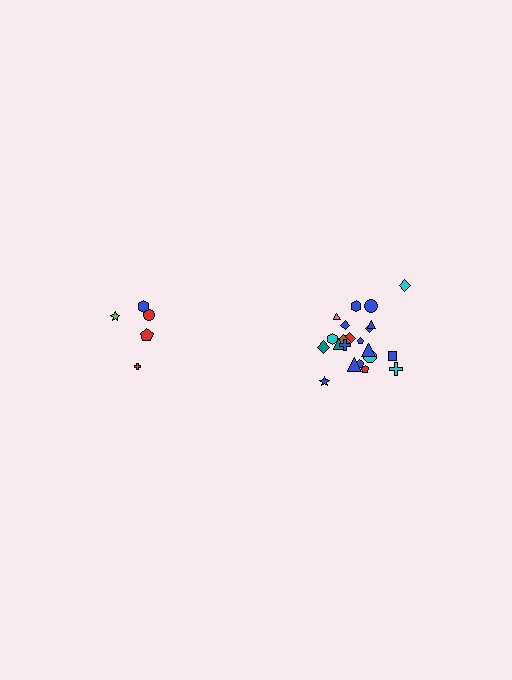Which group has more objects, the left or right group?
The right group.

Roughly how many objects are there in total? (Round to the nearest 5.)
Roughly 25 objects in total.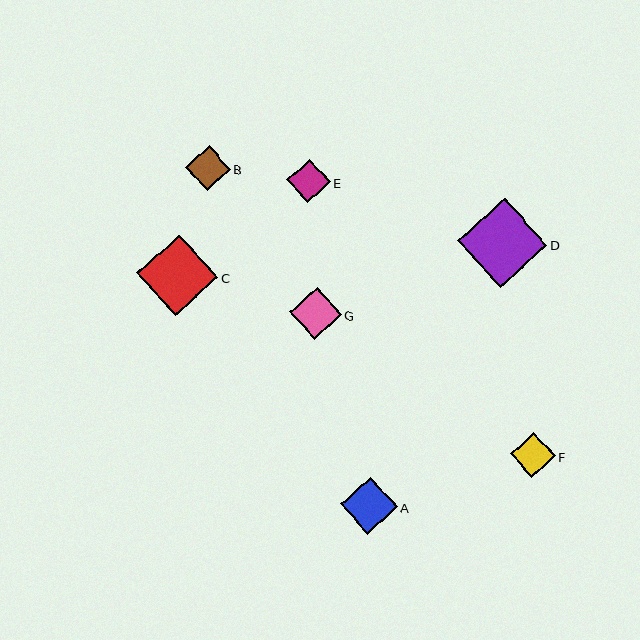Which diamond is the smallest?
Diamond E is the smallest with a size of approximately 44 pixels.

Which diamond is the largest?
Diamond D is the largest with a size of approximately 90 pixels.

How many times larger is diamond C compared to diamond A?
Diamond C is approximately 1.4 times the size of diamond A.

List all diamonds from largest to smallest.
From largest to smallest: D, C, A, G, F, B, E.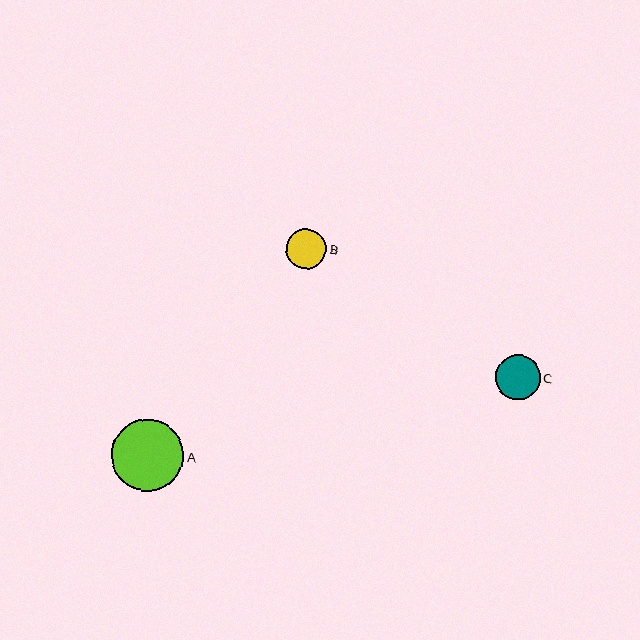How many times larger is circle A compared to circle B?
Circle A is approximately 1.8 times the size of circle B.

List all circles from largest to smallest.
From largest to smallest: A, C, B.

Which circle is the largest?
Circle A is the largest with a size of approximately 72 pixels.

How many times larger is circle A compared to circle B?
Circle A is approximately 1.8 times the size of circle B.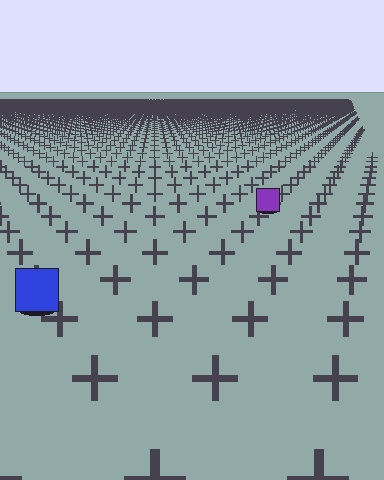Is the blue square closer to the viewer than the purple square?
Yes. The blue square is closer — you can tell from the texture gradient: the ground texture is coarser near it.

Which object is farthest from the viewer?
The purple square is farthest from the viewer. It appears smaller and the ground texture around it is denser.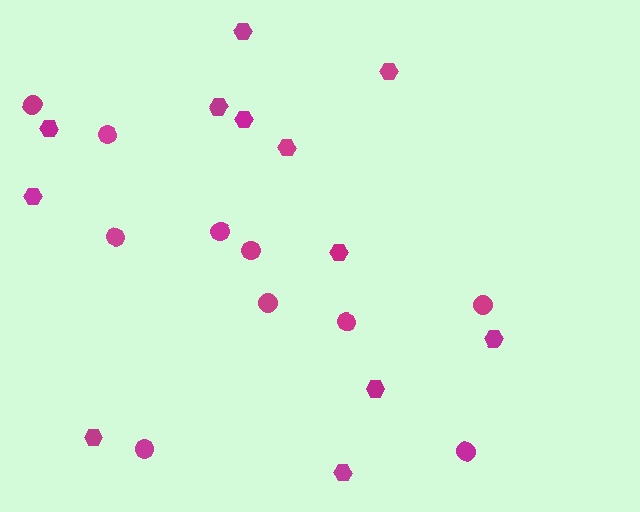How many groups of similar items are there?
There are 2 groups: one group of hexagons (12) and one group of circles (10).